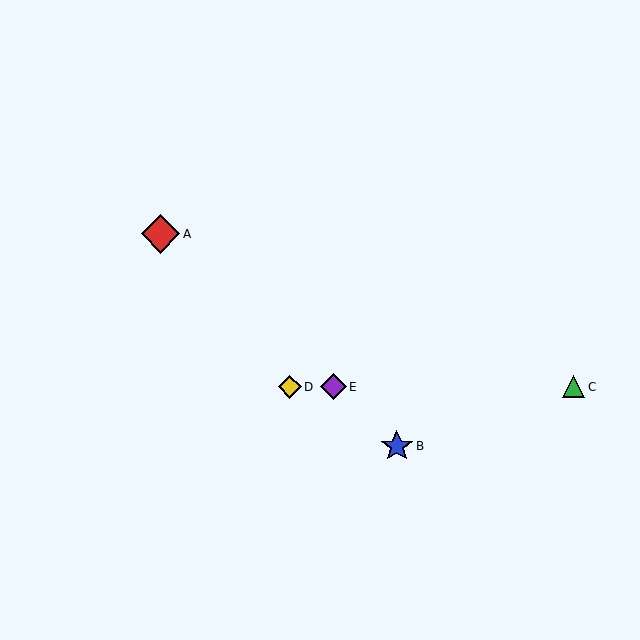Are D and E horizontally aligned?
Yes, both are at y≈387.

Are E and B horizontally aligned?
No, E is at y≈387 and B is at y≈446.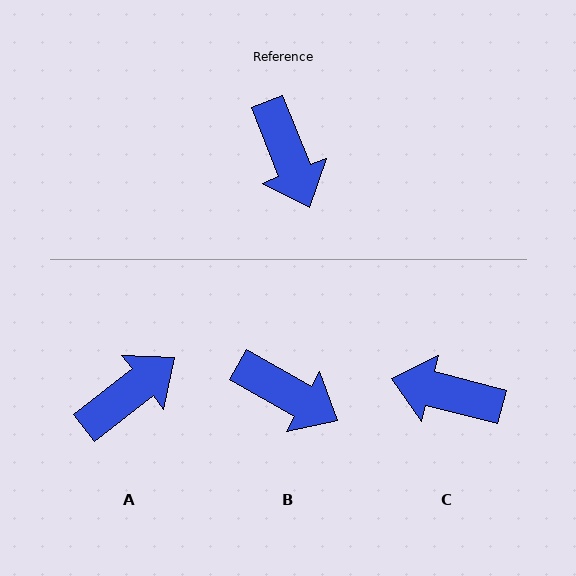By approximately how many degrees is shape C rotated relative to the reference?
Approximately 126 degrees clockwise.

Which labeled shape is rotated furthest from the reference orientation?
C, about 126 degrees away.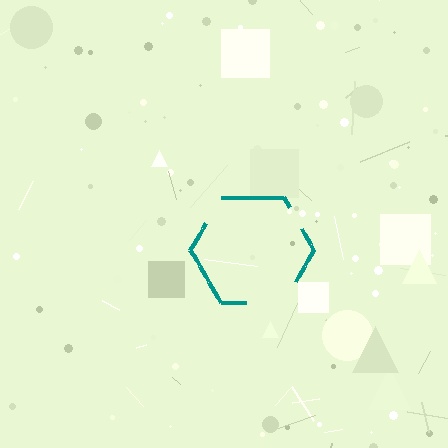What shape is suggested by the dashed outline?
The dashed outline suggests a hexagon.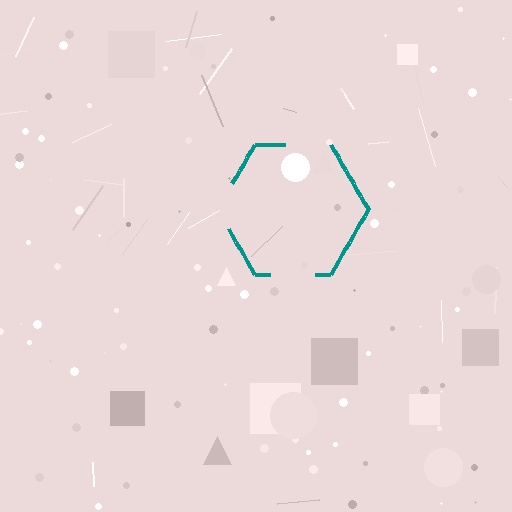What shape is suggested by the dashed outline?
The dashed outline suggests a hexagon.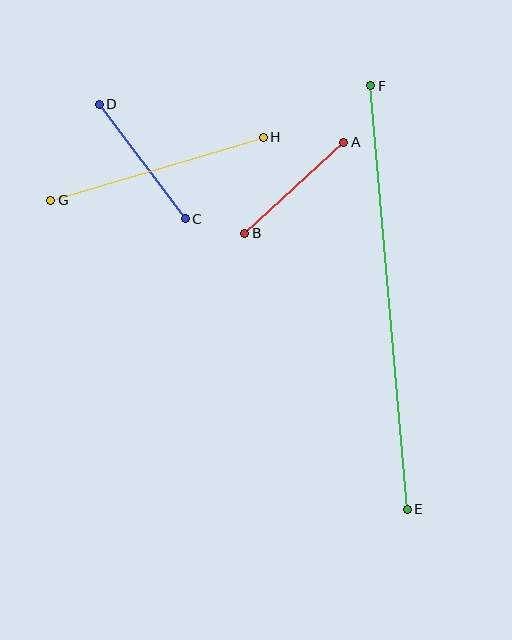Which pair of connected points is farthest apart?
Points E and F are farthest apart.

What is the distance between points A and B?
The distance is approximately 134 pixels.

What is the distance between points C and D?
The distance is approximately 143 pixels.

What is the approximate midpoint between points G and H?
The midpoint is at approximately (157, 169) pixels.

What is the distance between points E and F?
The distance is approximately 425 pixels.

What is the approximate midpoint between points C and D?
The midpoint is at approximately (142, 162) pixels.